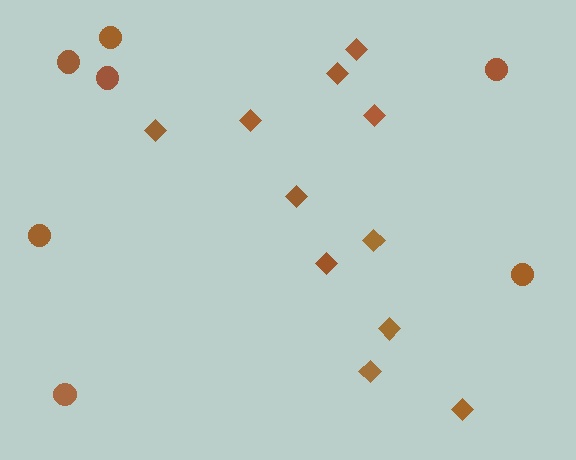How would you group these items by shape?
There are 2 groups: one group of circles (7) and one group of diamonds (11).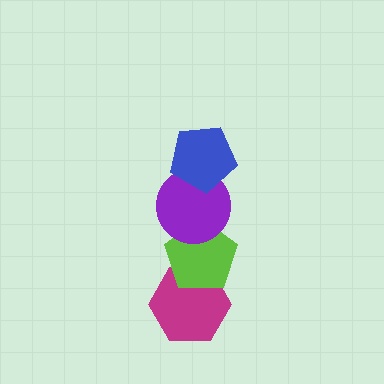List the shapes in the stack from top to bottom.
From top to bottom: the blue pentagon, the purple circle, the lime pentagon, the magenta hexagon.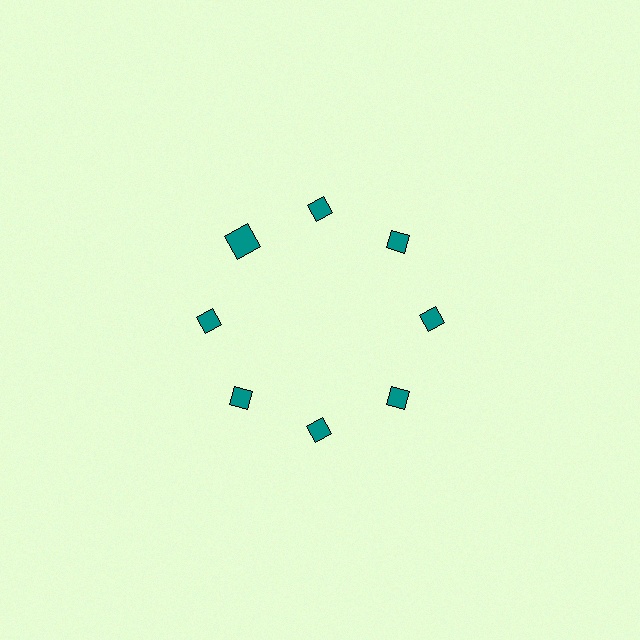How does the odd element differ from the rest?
It has a different shape: square instead of diamond.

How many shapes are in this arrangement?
There are 8 shapes arranged in a ring pattern.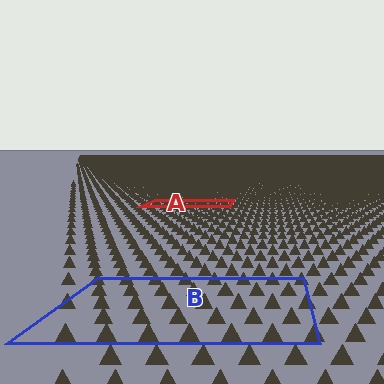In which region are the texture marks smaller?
The texture marks are smaller in region A, because it is farther away.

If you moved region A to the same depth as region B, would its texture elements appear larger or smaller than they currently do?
They would appear larger. At a closer depth, the same texture elements are projected at a bigger on-screen size.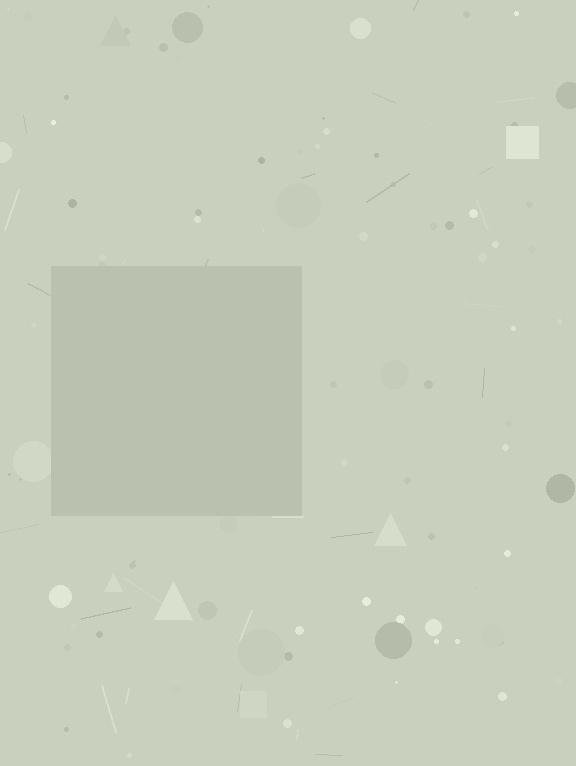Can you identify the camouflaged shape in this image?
The camouflaged shape is a square.